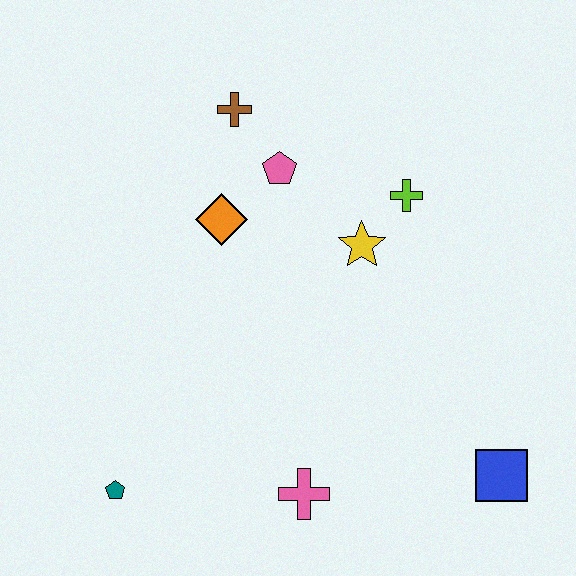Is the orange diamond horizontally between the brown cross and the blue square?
No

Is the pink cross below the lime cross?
Yes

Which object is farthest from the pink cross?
The brown cross is farthest from the pink cross.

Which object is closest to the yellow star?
The lime cross is closest to the yellow star.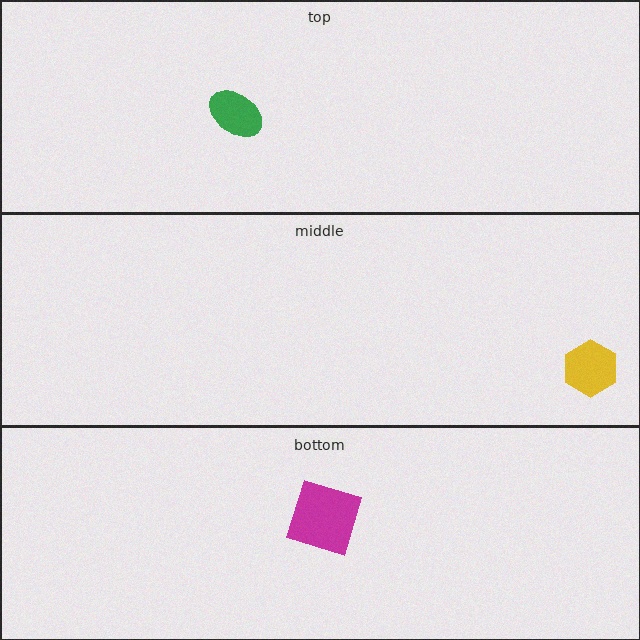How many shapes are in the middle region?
1.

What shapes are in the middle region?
The yellow hexagon.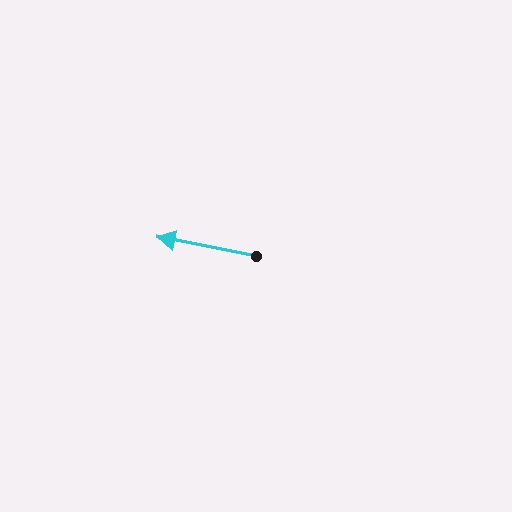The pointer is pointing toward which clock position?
Roughly 9 o'clock.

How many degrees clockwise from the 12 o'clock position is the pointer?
Approximately 281 degrees.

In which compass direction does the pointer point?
West.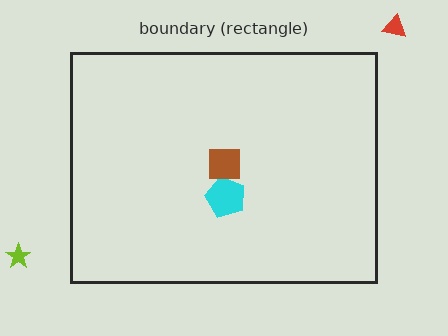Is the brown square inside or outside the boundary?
Inside.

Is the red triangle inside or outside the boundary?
Outside.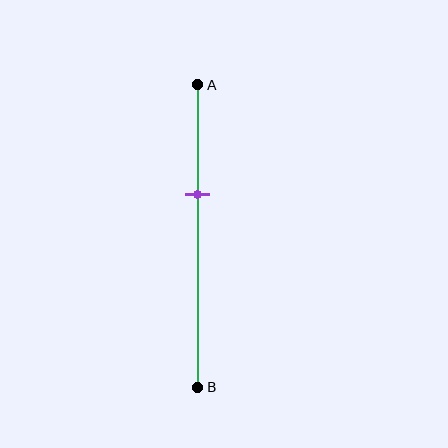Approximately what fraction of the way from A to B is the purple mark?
The purple mark is approximately 35% of the way from A to B.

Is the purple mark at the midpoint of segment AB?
No, the mark is at about 35% from A, not at the 50% midpoint.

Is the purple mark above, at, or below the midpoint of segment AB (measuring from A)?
The purple mark is above the midpoint of segment AB.